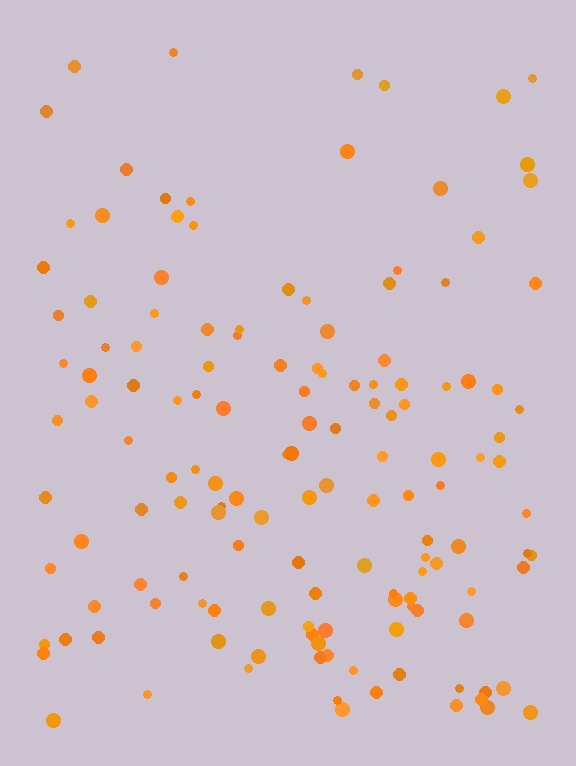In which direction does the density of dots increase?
From top to bottom, with the bottom side densest.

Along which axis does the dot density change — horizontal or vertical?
Vertical.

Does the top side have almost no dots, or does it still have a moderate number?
Still a moderate number, just noticeably fewer than the bottom.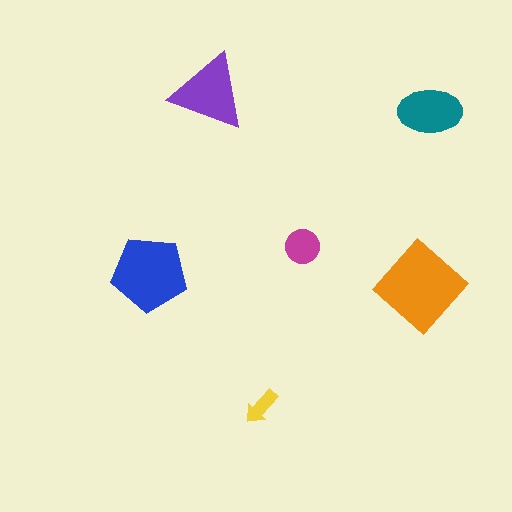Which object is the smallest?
The yellow arrow.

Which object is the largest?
The orange diamond.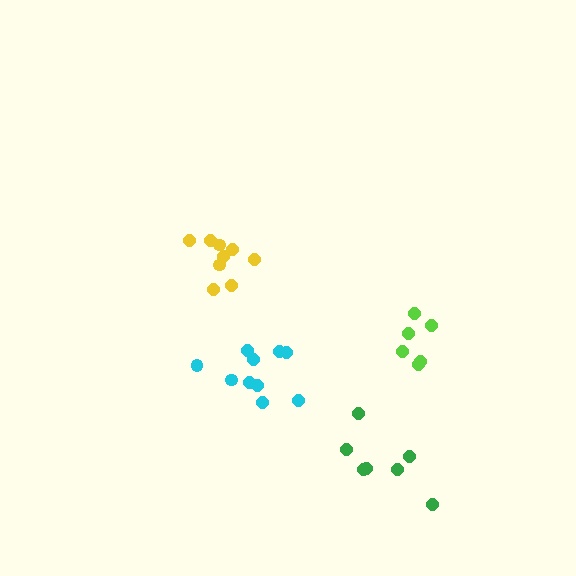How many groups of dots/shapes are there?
There are 4 groups.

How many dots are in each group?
Group 1: 6 dots, Group 2: 10 dots, Group 3: 9 dots, Group 4: 7 dots (32 total).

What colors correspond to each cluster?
The clusters are colored: lime, cyan, yellow, green.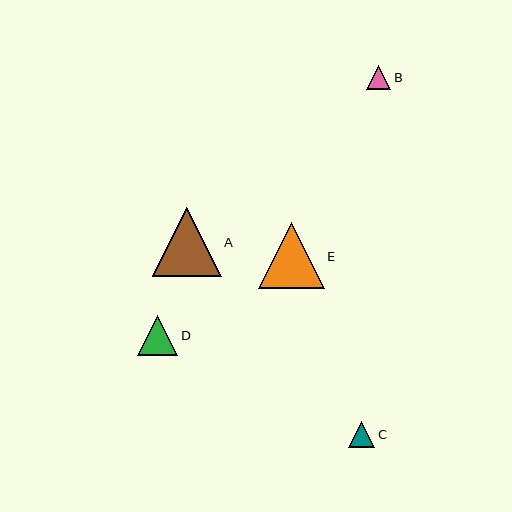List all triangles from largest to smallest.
From largest to smallest: A, E, D, C, B.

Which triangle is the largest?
Triangle A is the largest with a size of approximately 69 pixels.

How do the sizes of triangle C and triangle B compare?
Triangle C and triangle B are approximately the same size.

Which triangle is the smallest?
Triangle B is the smallest with a size of approximately 24 pixels.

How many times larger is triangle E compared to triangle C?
Triangle E is approximately 2.6 times the size of triangle C.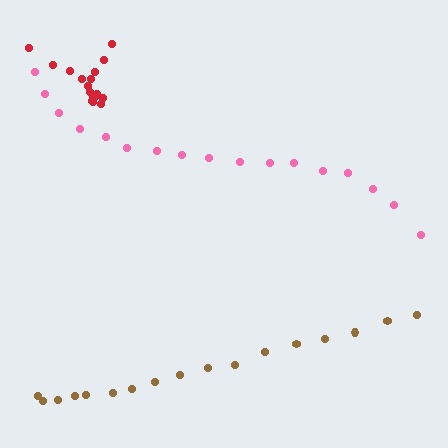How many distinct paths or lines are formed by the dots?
There are 3 distinct paths.